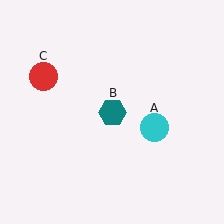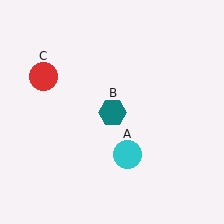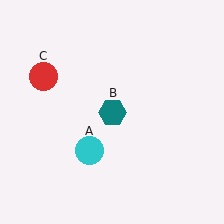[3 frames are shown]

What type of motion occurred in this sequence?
The cyan circle (object A) rotated clockwise around the center of the scene.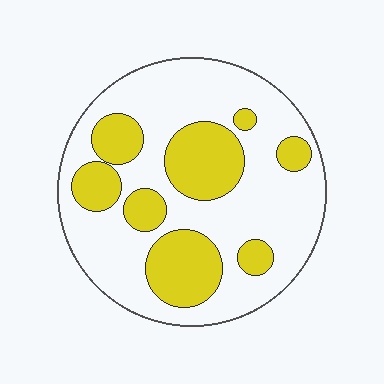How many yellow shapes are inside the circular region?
8.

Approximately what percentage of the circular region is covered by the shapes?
Approximately 30%.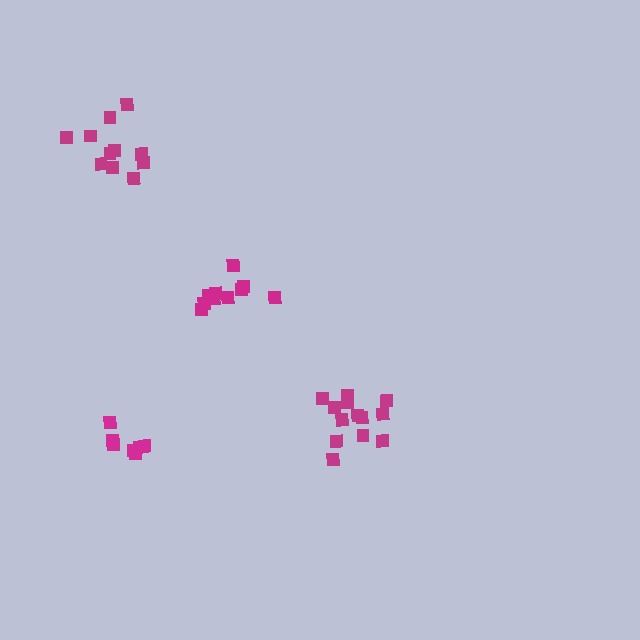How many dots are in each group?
Group 1: 13 dots, Group 2: 10 dots, Group 3: 11 dots, Group 4: 8 dots (42 total).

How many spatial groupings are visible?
There are 4 spatial groupings.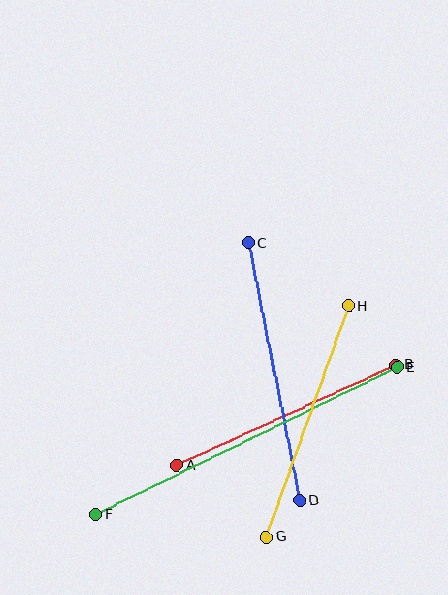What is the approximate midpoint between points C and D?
The midpoint is at approximately (274, 372) pixels.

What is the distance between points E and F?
The distance is approximately 336 pixels.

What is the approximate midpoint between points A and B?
The midpoint is at approximately (286, 415) pixels.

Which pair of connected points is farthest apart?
Points E and F are farthest apart.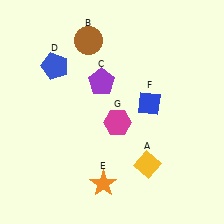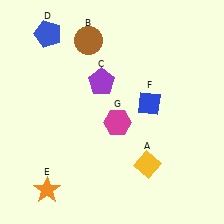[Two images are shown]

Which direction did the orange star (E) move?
The orange star (E) moved left.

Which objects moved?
The objects that moved are: the blue pentagon (D), the orange star (E).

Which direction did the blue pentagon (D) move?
The blue pentagon (D) moved up.